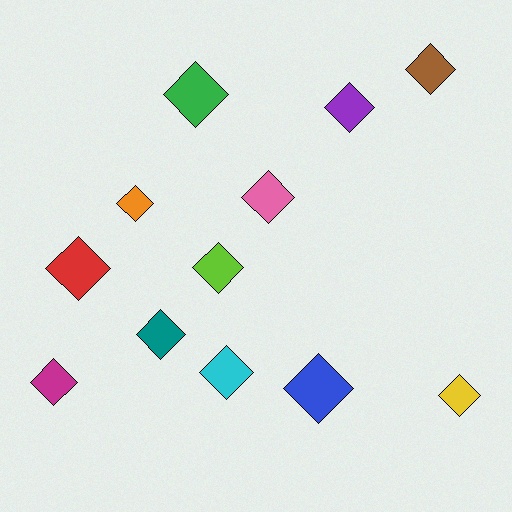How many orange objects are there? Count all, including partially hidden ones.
There is 1 orange object.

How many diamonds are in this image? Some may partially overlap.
There are 12 diamonds.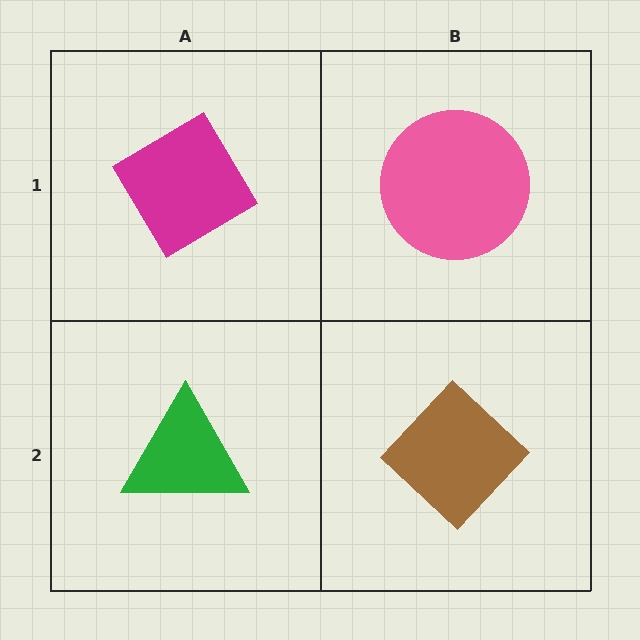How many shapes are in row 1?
2 shapes.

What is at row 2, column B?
A brown diamond.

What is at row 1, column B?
A pink circle.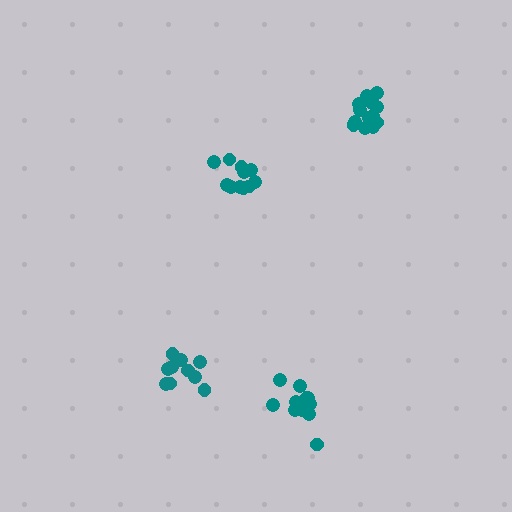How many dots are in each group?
Group 1: 14 dots, Group 2: 11 dots, Group 3: 10 dots, Group 4: 11 dots (46 total).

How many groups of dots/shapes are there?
There are 4 groups.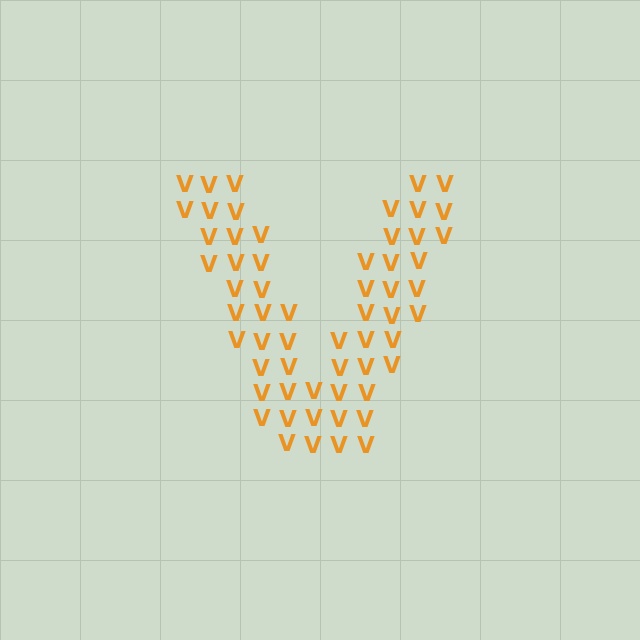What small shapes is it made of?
It is made of small letter V's.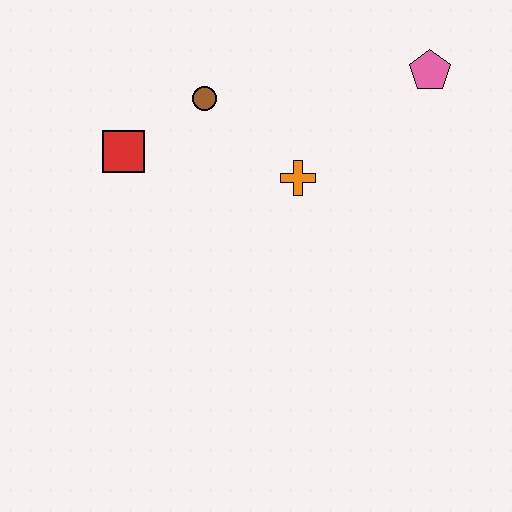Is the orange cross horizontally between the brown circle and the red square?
No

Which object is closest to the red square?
The brown circle is closest to the red square.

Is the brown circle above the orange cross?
Yes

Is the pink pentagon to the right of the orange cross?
Yes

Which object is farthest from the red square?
The pink pentagon is farthest from the red square.